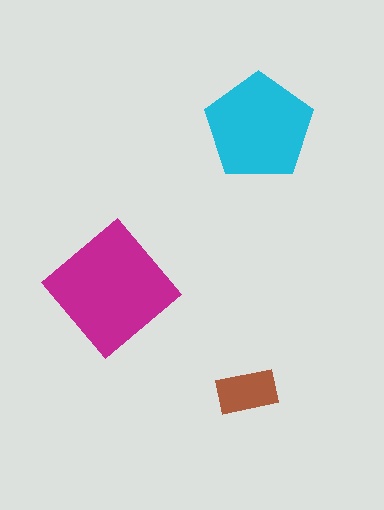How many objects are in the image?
There are 3 objects in the image.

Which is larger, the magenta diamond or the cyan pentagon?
The magenta diamond.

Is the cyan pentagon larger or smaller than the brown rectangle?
Larger.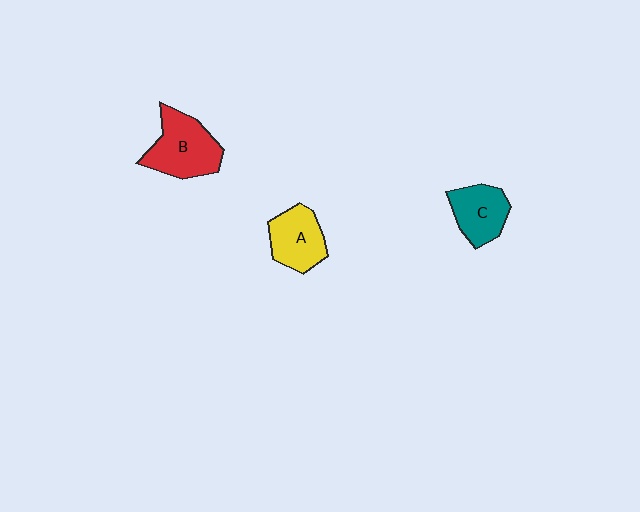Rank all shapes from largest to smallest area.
From largest to smallest: B (red), A (yellow), C (teal).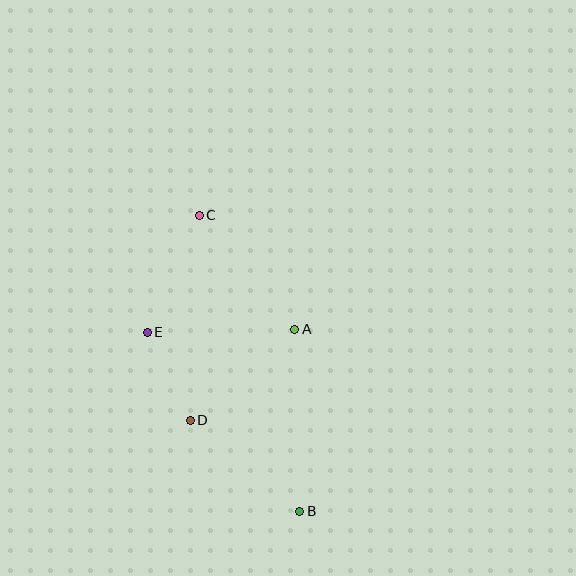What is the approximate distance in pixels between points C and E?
The distance between C and E is approximately 128 pixels.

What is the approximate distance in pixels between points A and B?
The distance between A and B is approximately 182 pixels.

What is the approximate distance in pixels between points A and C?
The distance between A and C is approximately 149 pixels.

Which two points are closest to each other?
Points D and E are closest to each other.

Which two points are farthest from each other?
Points B and C are farthest from each other.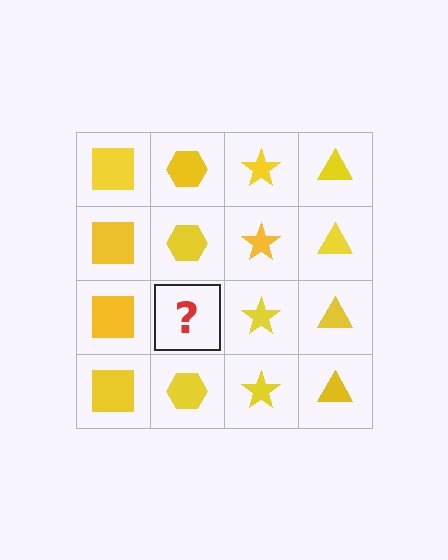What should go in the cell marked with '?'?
The missing cell should contain a yellow hexagon.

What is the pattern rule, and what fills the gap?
The rule is that each column has a consistent shape. The gap should be filled with a yellow hexagon.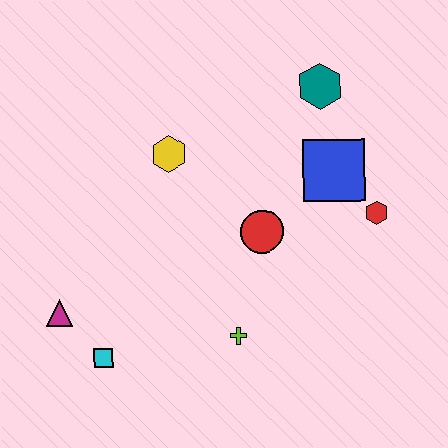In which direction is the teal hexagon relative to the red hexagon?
The teal hexagon is above the red hexagon.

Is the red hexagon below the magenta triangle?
No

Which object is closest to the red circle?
The blue square is closest to the red circle.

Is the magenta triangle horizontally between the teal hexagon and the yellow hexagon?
No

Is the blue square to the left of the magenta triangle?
No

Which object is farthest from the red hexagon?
The magenta triangle is farthest from the red hexagon.